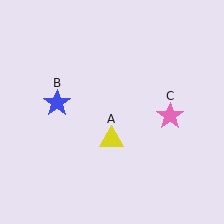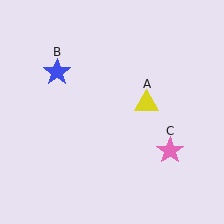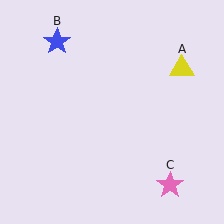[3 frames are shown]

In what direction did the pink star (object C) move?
The pink star (object C) moved down.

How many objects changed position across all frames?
3 objects changed position: yellow triangle (object A), blue star (object B), pink star (object C).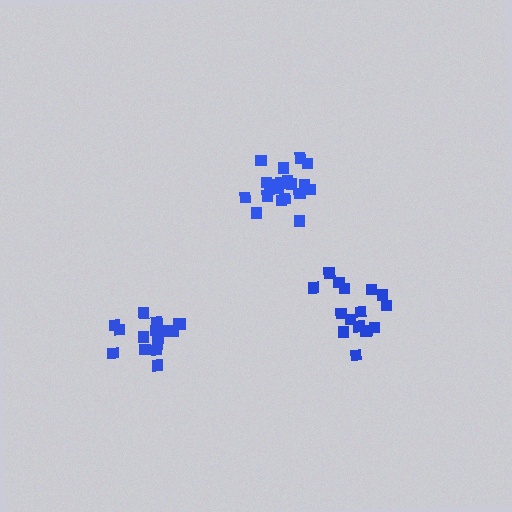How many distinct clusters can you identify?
There are 3 distinct clusters.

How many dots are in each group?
Group 1: 16 dots, Group 2: 17 dots, Group 3: 20 dots (53 total).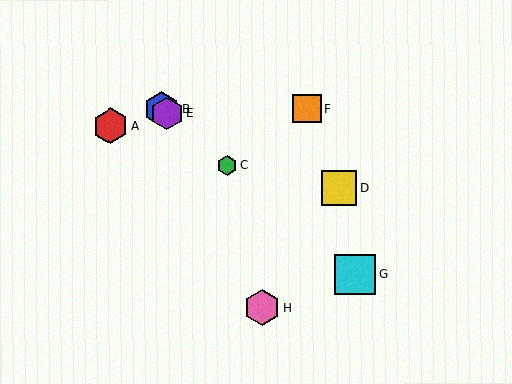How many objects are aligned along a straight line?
4 objects (B, C, E, G) are aligned along a straight line.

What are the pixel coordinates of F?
Object F is at (307, 109).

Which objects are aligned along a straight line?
Objects B, C, E, G are aligned along a straight line.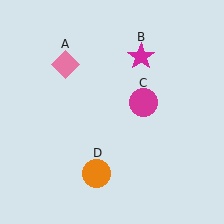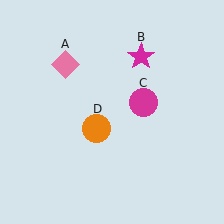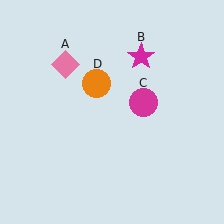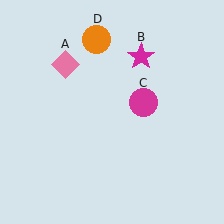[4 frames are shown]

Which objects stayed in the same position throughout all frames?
Pink diamond (object A) and magenta star (object B) and magenta circle (object C) remained stationary.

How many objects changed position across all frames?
1 object changed position: orange circle (object D).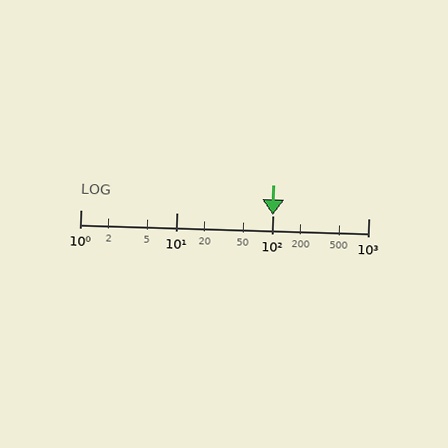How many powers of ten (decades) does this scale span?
The scale spans 3 decades, from 1 to 1000.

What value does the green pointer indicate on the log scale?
The pointer indicates approximately 100.